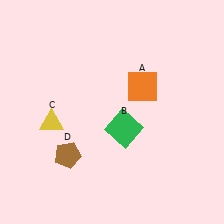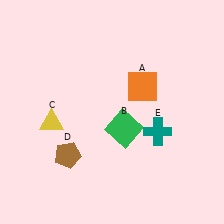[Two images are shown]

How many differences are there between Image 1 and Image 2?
There is 1 difference between the two images.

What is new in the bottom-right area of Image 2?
A teal cross (E) was added in the bottom-right area of Image 2.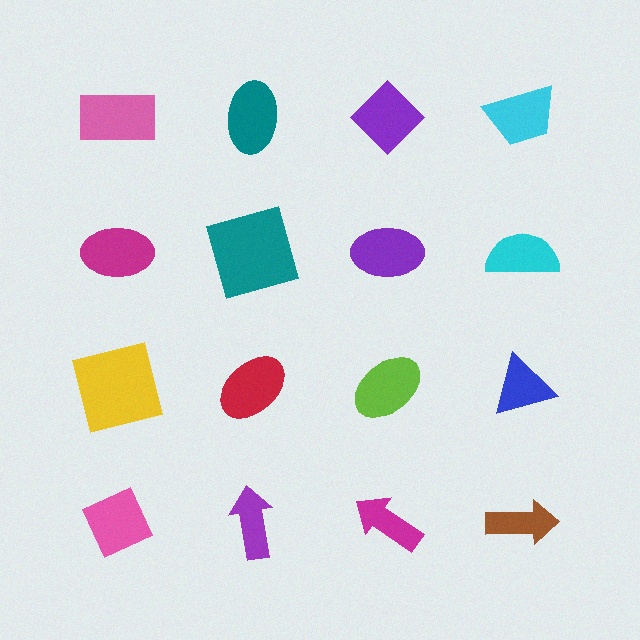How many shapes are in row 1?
4 shapes.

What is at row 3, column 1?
A yellow square.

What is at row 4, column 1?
A pink diamond.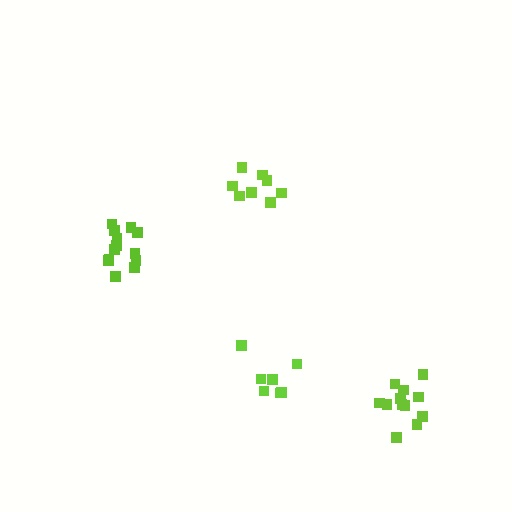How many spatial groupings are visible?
There are 4 spatial groupings.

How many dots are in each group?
Group 1: 9 dots, Group 2: 12 dots, Group 3: 13 dots, Group 4: 7 dots (41 total).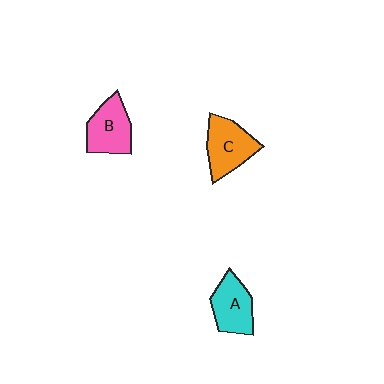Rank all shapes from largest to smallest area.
From largest to smallest: C (orange), B (pink), A (cyan).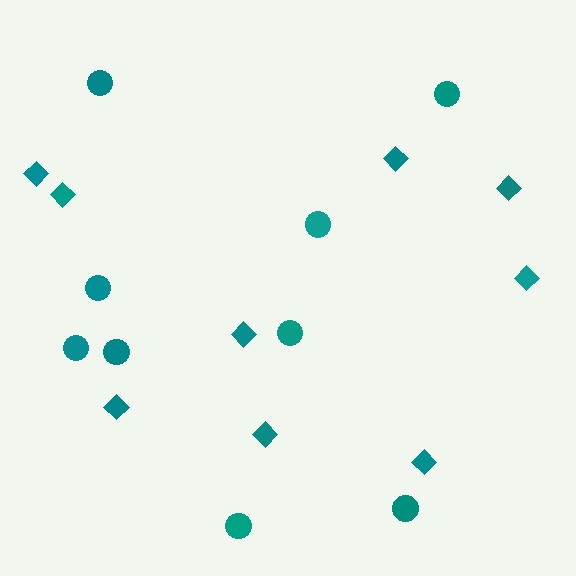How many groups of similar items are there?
There are 2 groups: one group of diamonds (9) and one group of circles (9).